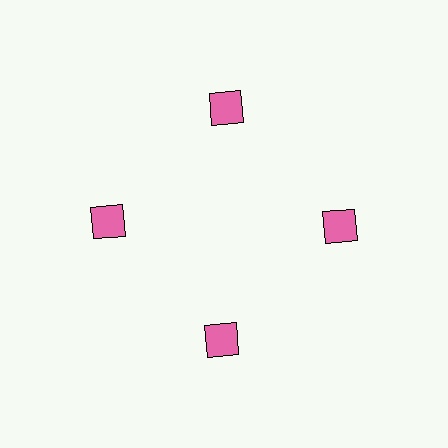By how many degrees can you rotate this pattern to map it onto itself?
The pattern maps onto itself every 90 degrees of rotation.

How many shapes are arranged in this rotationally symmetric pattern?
There are 4 shapes, arranged in 4 groups of 1.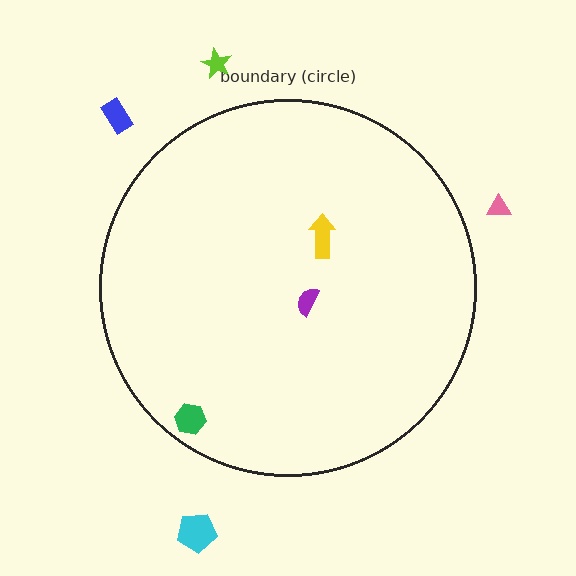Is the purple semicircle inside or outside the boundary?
Inside.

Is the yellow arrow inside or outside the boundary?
Inside.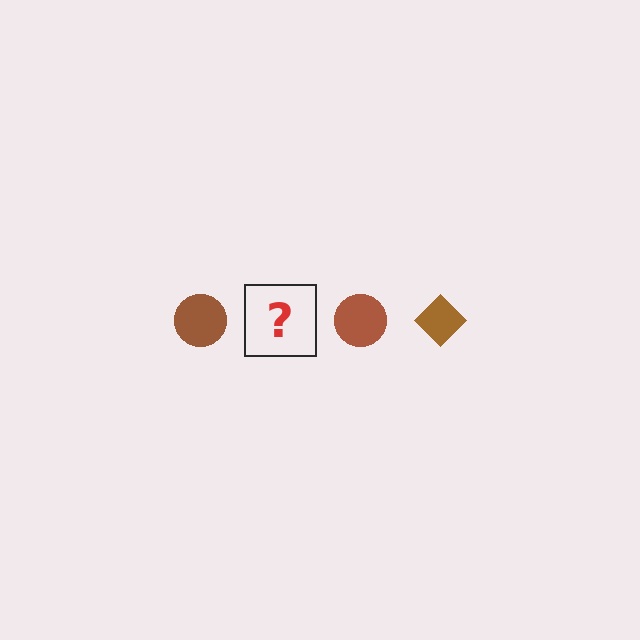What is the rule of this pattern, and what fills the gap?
The rule is that the pattern cycles through circle, diamond shapes in brown. The gap should be filled with a brown diamond.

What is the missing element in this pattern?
The missing element is a brown diamond.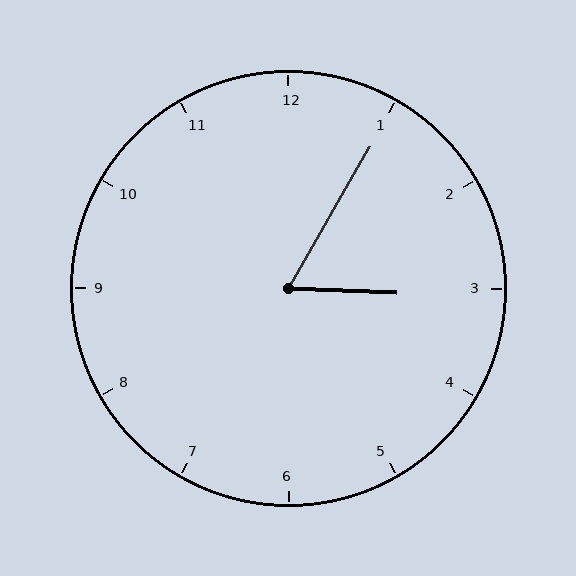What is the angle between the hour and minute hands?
Approximately 62 degrees.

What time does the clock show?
3:05.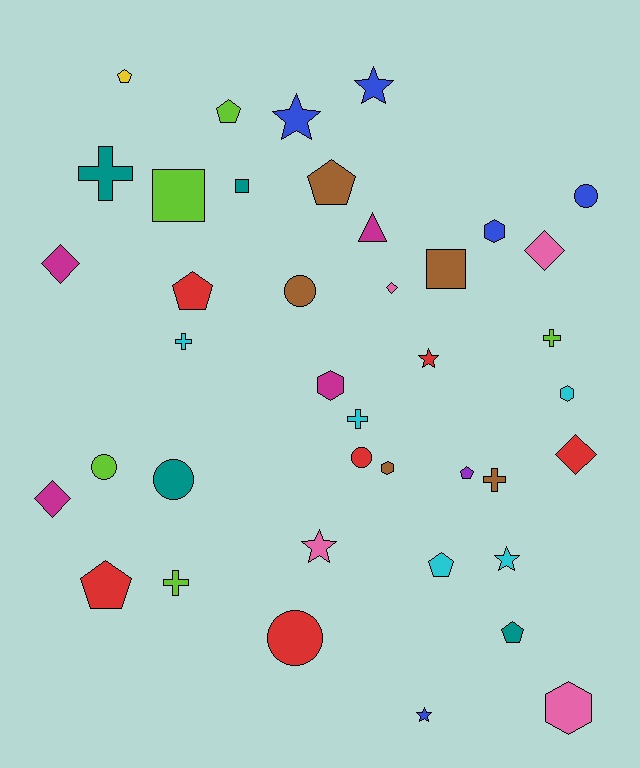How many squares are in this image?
There are 3 squares.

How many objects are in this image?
There are 40 objects.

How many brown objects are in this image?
There are 5 brown objects.